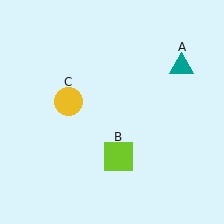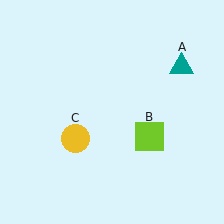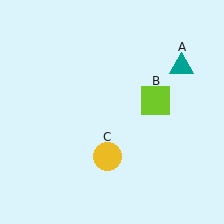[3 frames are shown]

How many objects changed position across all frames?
2 objects changed position: lime square (object B), yellow circle (object C).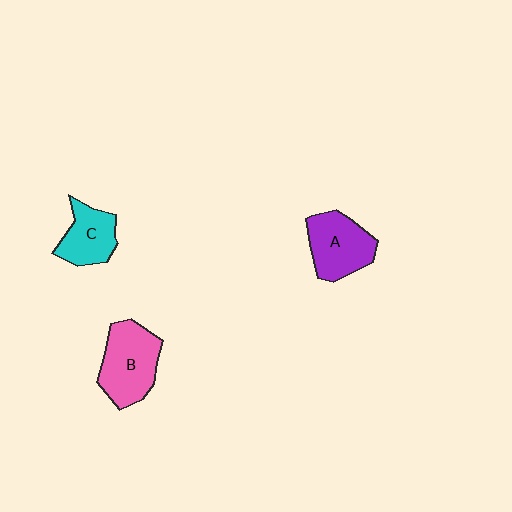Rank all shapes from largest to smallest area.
From largest to smallest: B (pink), A (purple), C (cyan).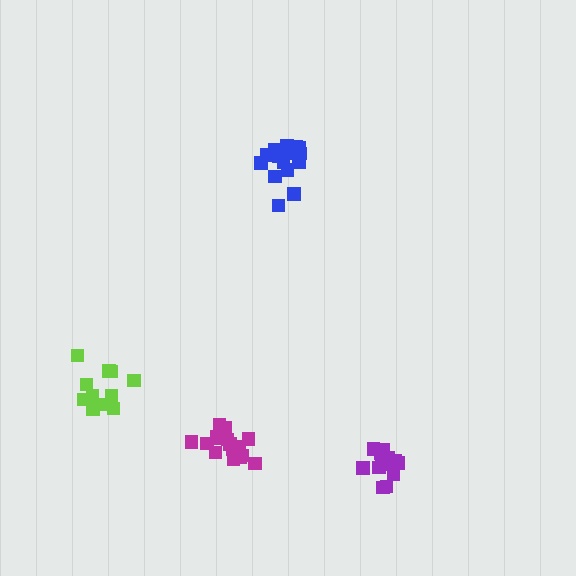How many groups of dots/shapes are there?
There are 4 groups.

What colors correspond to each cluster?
The clusters are colored: blue, magenta, lime, purple.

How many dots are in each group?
Group 1: 18 dots, Group 2: 18 dots, Group 3: 13 dots, Group 4: 14 dots (63 total).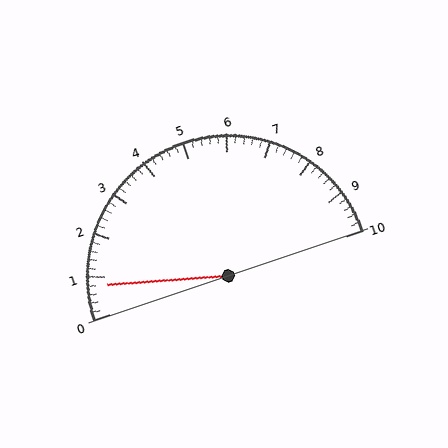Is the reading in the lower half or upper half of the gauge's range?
The reading is in the lower half of the range (0 to 10).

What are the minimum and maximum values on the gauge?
The gauge ranges from 0 to 10.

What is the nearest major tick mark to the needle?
The nearest major tick mark is 1.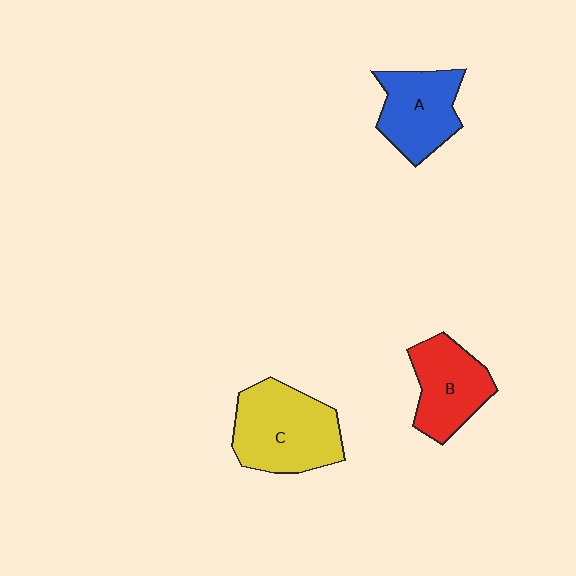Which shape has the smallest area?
Shape A (blue).